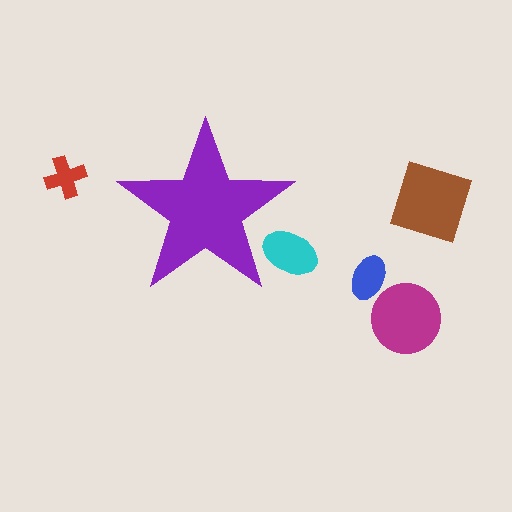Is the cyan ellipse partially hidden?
Yes, the cyan ellipse is partially hidden behind the purple star.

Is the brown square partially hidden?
No, the brown square is fully visible.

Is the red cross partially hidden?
No, the red cross is fully visible.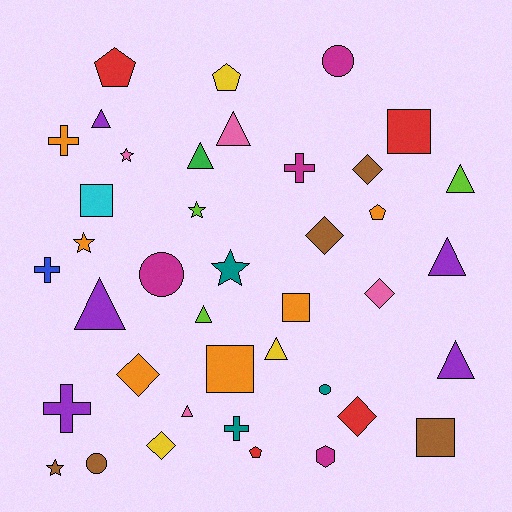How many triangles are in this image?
There are 10 triangles.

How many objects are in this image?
There are 40 objects.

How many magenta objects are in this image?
There are 4 magenta objects.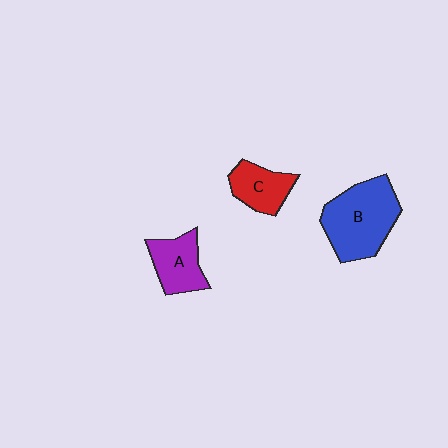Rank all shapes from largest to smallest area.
From largest to smallest: B (blue), A (purple), C (red).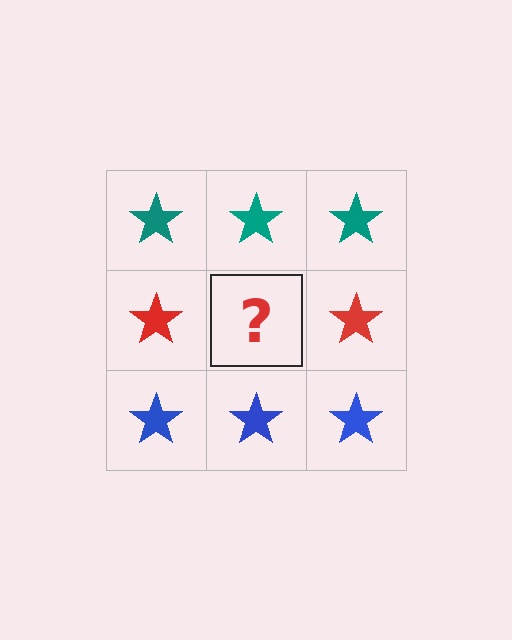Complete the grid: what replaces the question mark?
The question mark should be replaced with a red star.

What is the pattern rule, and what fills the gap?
The rule is that each row has a consistent color. The gap should be filled with a red star.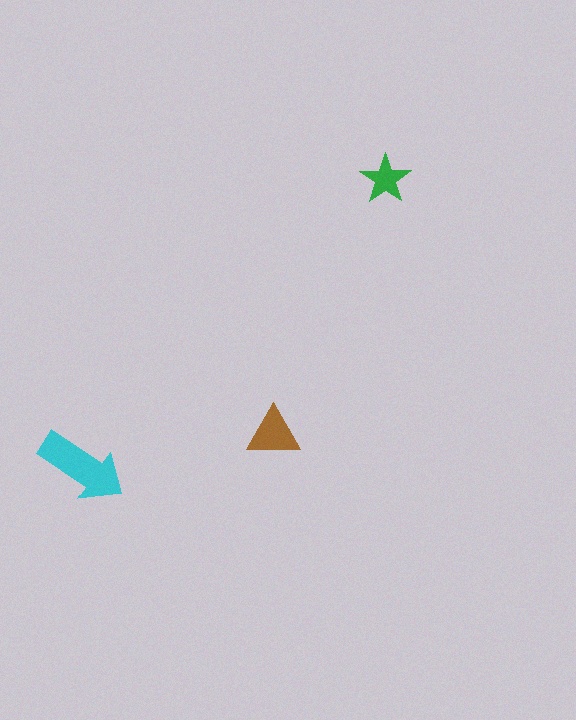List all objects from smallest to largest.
The green star, the brown triangle, the cyan arrow.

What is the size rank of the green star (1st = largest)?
3rd.